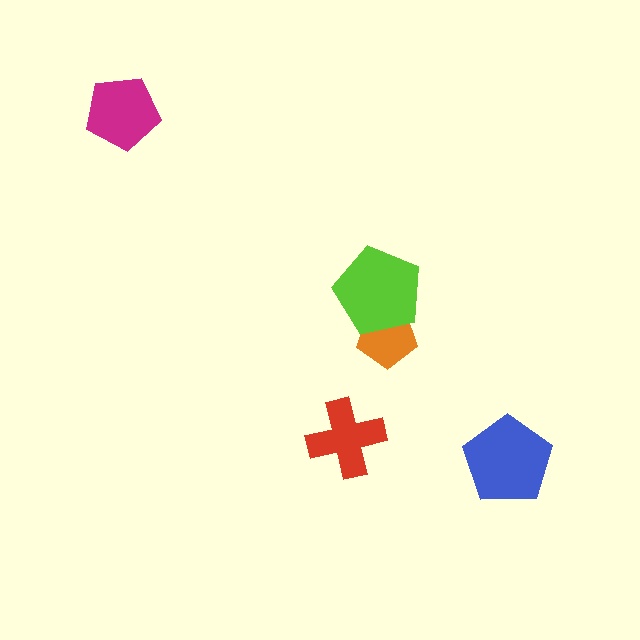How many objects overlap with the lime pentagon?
1 object overlaps with the lime pentagon.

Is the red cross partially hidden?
No, no other shape covers it.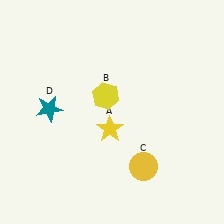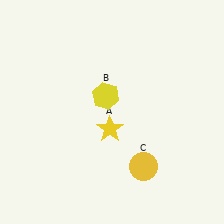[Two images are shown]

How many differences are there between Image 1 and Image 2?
There is 1 difference between the two images.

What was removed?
The teal star (D) was removed in Image 2.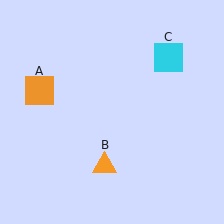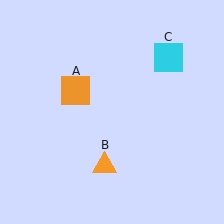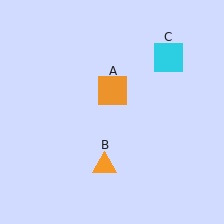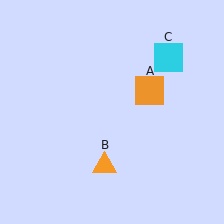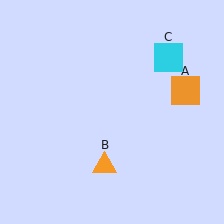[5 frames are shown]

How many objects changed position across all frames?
1 object changed position: orange square (object A).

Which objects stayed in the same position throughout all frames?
Orange triangle (object B) and cyan square (object C) remained stationary.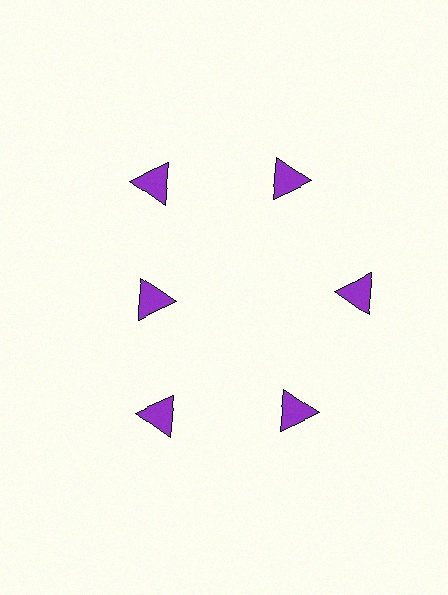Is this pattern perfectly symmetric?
No. The 6 purple triangles are arranged in a ring, but one element near the 9 o'clock position is pulled inward toward the center, breaking the 6-fold rotational symmetry.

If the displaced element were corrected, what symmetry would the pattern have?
It would have 6-fold rotational symmetry — the pattern would map onto itself every 60 degrees.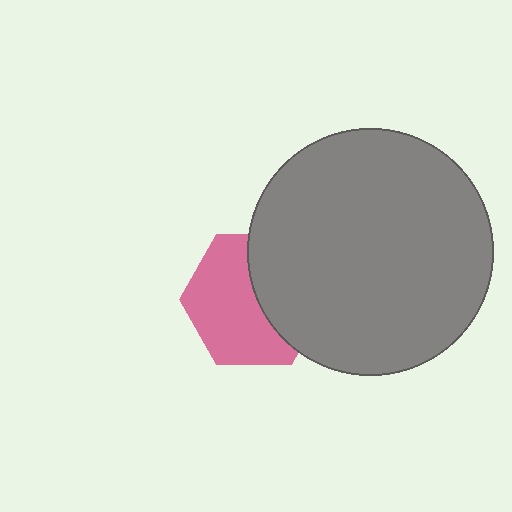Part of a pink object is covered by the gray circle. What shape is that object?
It is a hexagon.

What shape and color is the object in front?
The object in front is a gray circle.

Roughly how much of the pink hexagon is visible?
About half of it is visible (roughly 58%).